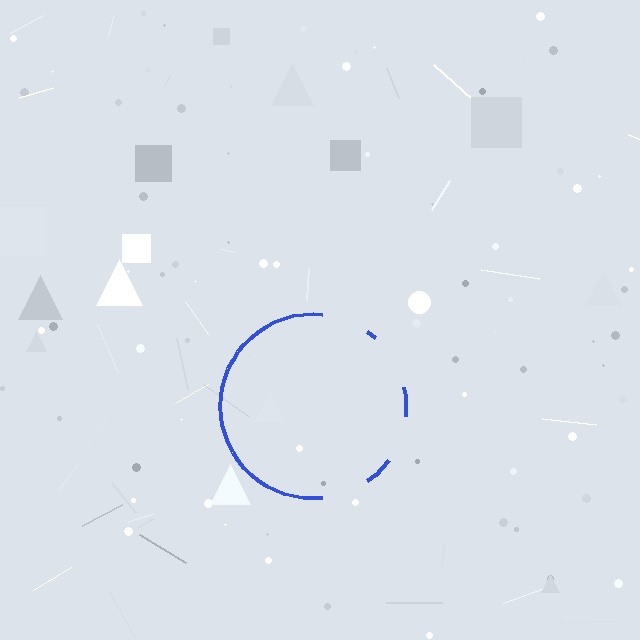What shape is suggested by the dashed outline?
The dashed outline suggests a circle.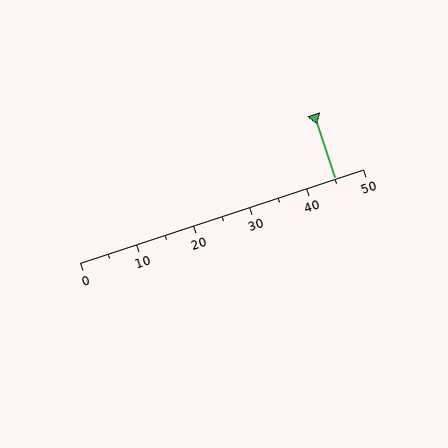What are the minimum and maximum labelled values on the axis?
The axis runs from 0 to 50.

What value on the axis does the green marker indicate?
The marker indicates approximately 45.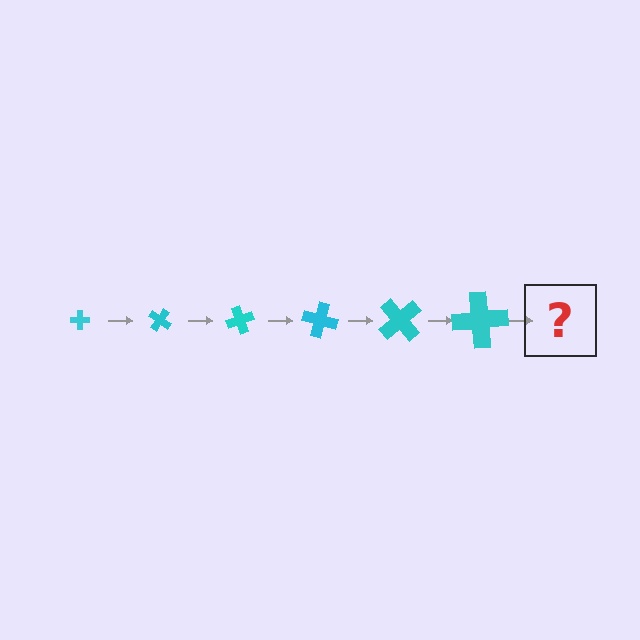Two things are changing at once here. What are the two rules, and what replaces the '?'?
The two rules are that the cross grows larger each step and it rotates 35 degrees each step. The '?' should be a cross, larger than the previous one and rotated 210 degrees from the start.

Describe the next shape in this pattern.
It should be a cross, larger than the previous one and rotated 210 degrees from the start.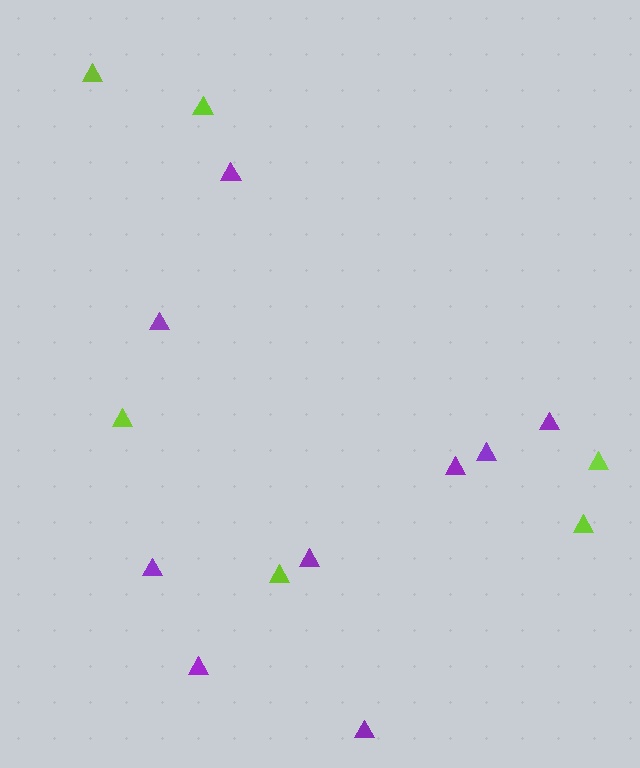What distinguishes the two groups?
There are 2 groups: one group of lime triangles (6) and one group of purple triangles (9).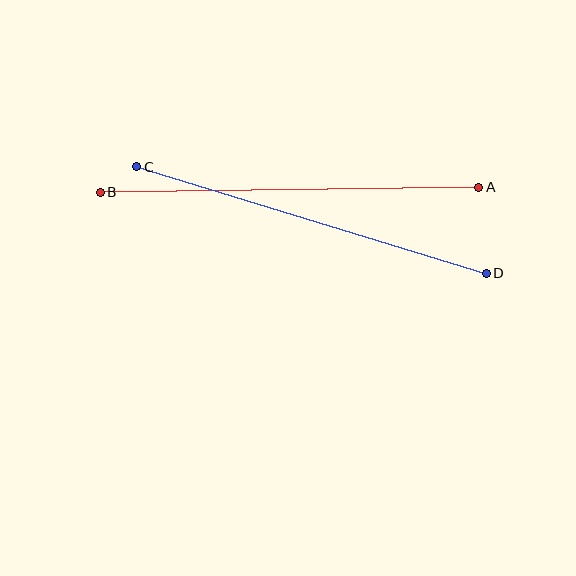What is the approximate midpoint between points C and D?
The midpoint is at approximately (311, 220) pixels.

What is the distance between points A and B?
The distance is approximately 379 pixels.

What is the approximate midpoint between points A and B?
The midpoint is at approximately (290, 190) pixels.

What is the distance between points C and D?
The distance is approximately 365 pixels.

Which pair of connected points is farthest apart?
Points A and B are farthest apart.